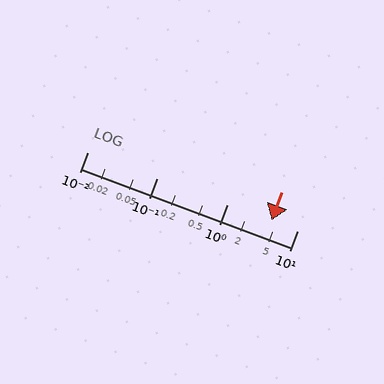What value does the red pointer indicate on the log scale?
The pointer indicates approximately 4.3.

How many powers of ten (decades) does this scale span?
The scale spans 3 decades, from 0.01 to 10.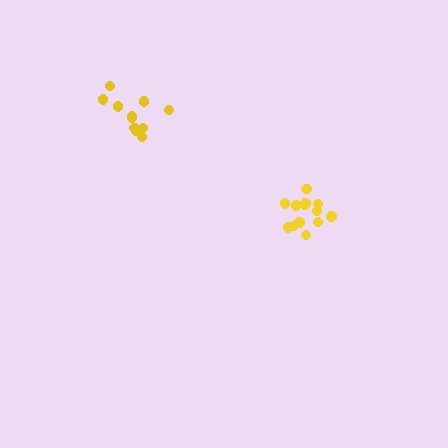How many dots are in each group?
Group 1: 13 dots, Group 2: 11 dots (24 total).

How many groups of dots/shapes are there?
There are 2 groups.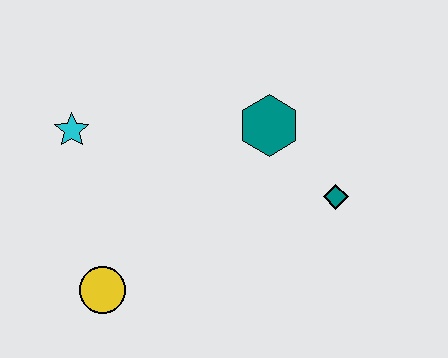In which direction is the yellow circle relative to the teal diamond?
The yellow circle is to the left of the teal diamond.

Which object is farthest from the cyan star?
The teal diamond is farthest from the cyan star.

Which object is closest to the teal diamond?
The teal hexagon is closest to the teal diamond.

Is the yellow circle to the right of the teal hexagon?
No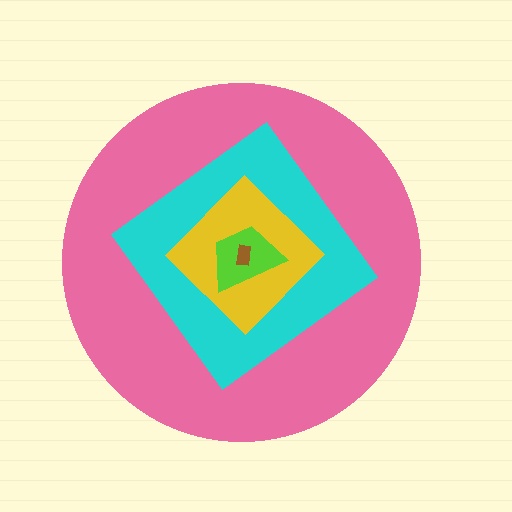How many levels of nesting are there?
5.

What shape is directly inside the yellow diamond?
The lime trapezoid.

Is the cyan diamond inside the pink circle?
Yes.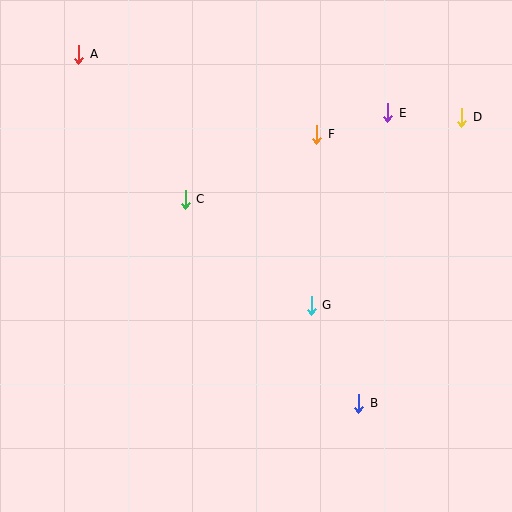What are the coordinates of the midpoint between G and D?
The midpoint between G and D is at (386, 211).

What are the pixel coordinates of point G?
Point G is at (311, 305).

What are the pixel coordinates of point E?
Point E is at (388, 113).